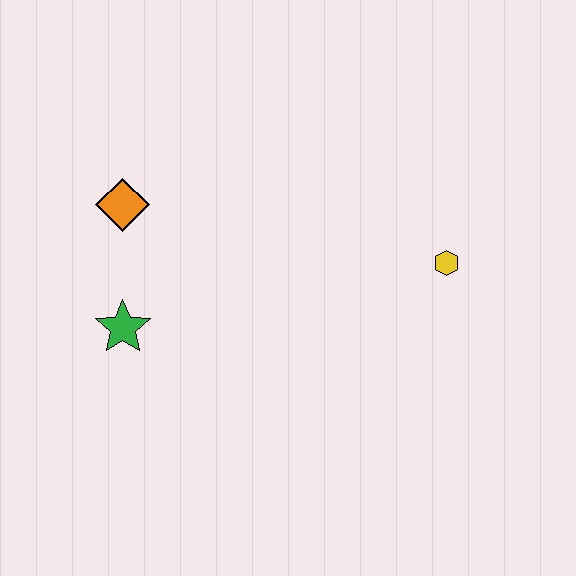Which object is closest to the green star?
The orange diamond is closest to the green star.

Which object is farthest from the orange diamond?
The yellow hexagon is farthest from the orange diamond.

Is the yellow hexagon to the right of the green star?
Yes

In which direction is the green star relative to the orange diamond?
The green star is below the orange diamond.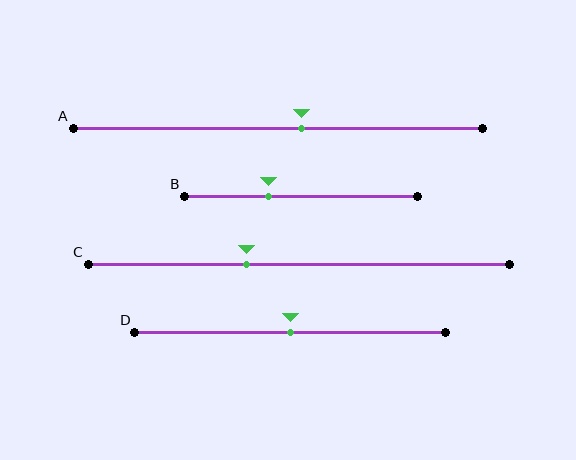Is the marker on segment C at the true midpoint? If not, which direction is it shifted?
No, the marker on segment C is shifted to the left by about 13% of the segment length.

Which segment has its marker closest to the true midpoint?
Segment D has its marker closest to the true midpoint.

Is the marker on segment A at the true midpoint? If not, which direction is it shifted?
No, the marker on segment A is shifted to the right by about 6% of the segment length.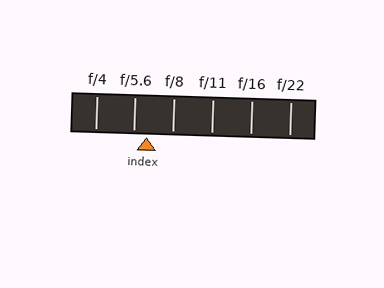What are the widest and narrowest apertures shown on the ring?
The widest aperture shown is f/4 and the narrowest is f/22.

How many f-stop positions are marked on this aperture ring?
There are 6 f-stop positions marked.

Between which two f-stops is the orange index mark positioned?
The index mark is between f/5.6 and f/8.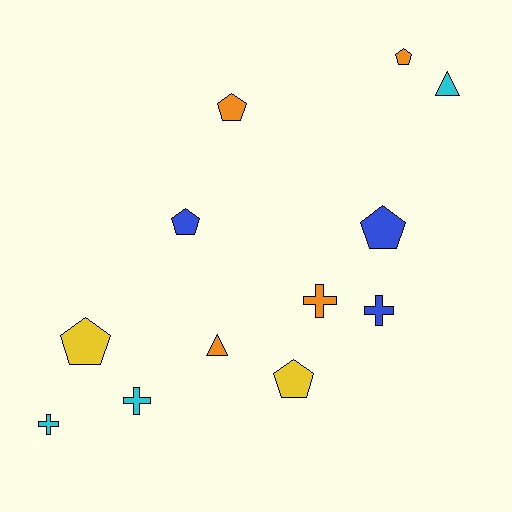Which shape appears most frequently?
Pentagon, with 6 objects.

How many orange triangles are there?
There is 1 orange triangle.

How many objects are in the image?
There are 12 objects.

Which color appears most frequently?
Orange, with 4 objects.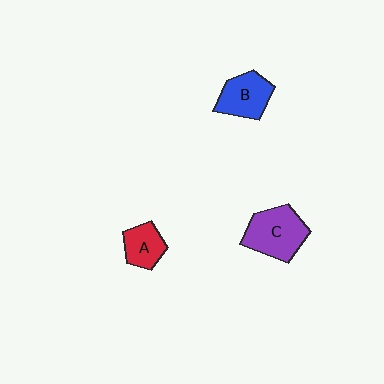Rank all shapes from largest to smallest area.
From largest to smallest: C (purple), B (blue), A (red).